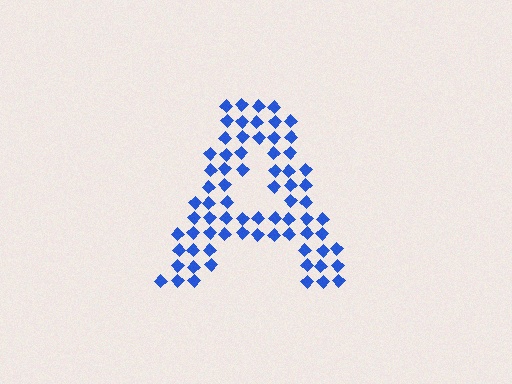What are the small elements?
The small elements are diamonds.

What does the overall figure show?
The overall figure shows the letter A.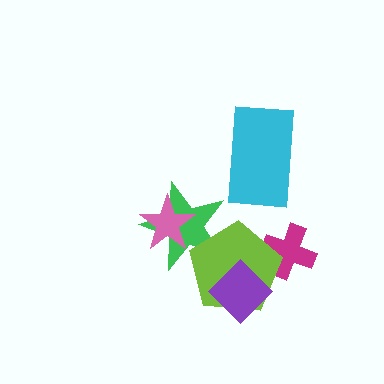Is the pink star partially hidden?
No, no other shape covers it.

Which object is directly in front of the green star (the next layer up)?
The lime pentagon is directly in front of the green star.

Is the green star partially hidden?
Yes, it is partially covered by another shape.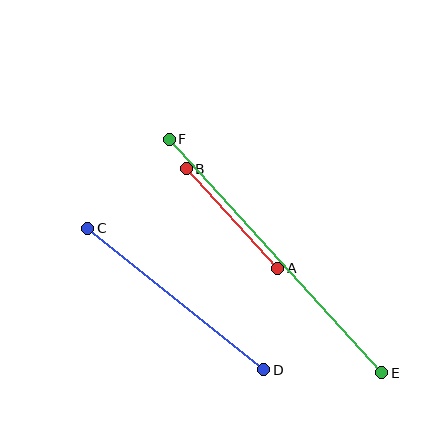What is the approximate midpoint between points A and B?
The midpoint is at approximately (232, 219) pixels.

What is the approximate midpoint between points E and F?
The midpoint is at approximately (276, 256) pixels.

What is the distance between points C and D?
The distance is approximately 226 pixels.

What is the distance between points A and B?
The distance is approximately 135 pixels.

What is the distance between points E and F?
The distance is approximately 316 pixels.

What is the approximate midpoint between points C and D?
The midpoint is at approximately (176, 299) pixels.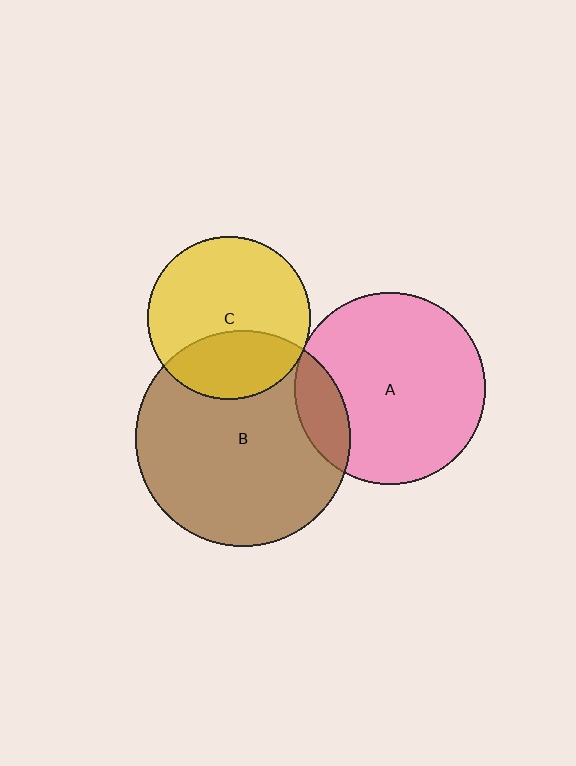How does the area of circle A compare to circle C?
Approximately 1.4 times.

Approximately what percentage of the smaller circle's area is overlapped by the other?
Approximately 5%.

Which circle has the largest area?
Circle B (brown).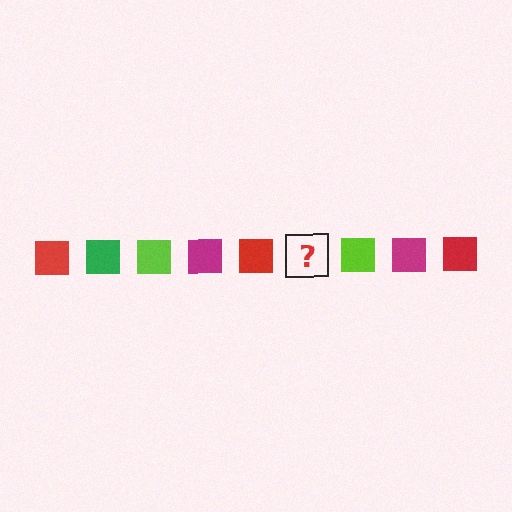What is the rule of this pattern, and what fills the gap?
The rule is that the pattern cycles through red, green, lime, magenta squares. The gap should be filled with a green square.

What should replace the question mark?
The question mark should be replaced with a green square.